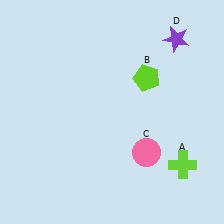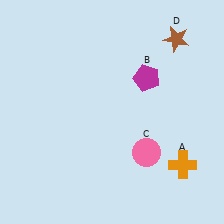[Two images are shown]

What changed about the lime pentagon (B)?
In Image 1, B is lime. In Image 2, it changed to magenta.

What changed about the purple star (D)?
In Image 1, D is purple. In Image 2, it changed to brown.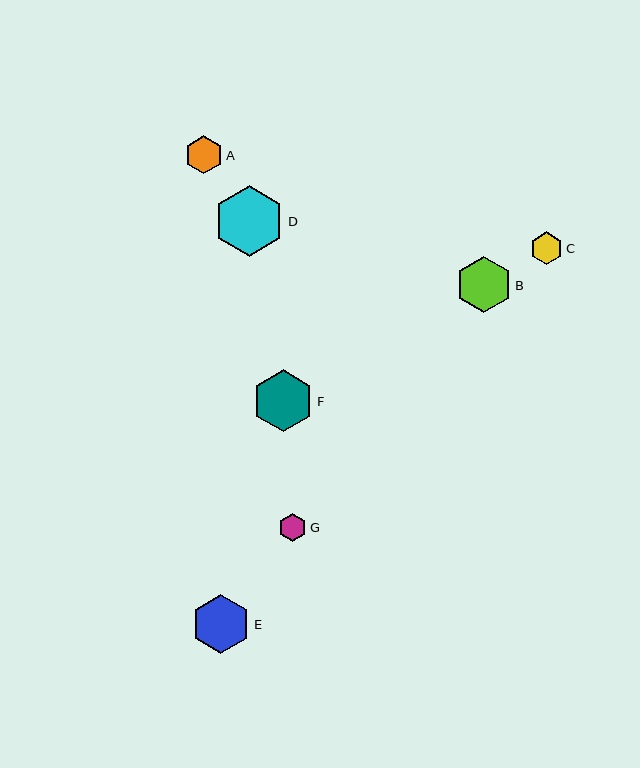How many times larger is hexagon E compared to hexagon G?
Hexagon E is approximately 2.2 times the size of hexagon G.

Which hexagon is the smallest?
Hexagon G is the smallest with a size of approximately 28 pixels.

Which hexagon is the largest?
Hexagon D is the largest with a size of approximately 71 pixels.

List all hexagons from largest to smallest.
From largest to smallest: D, F, E, B, A, C, G.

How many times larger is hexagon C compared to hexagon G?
Hexagon C is approximately 1.2 times the size of hexagon G.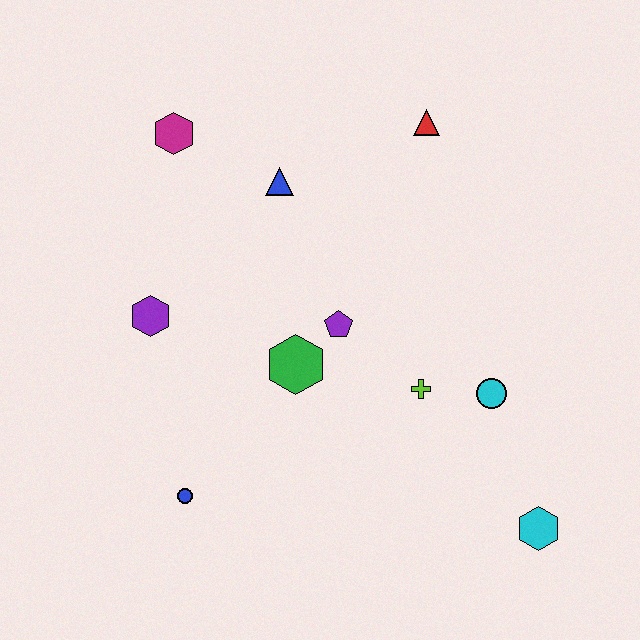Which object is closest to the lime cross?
The cyan circle is closest to the lime cross.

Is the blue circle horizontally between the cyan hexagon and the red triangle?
No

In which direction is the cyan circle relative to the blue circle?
The cyan circle is to the right of the blue circle.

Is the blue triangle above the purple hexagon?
Yes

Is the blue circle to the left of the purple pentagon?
Yes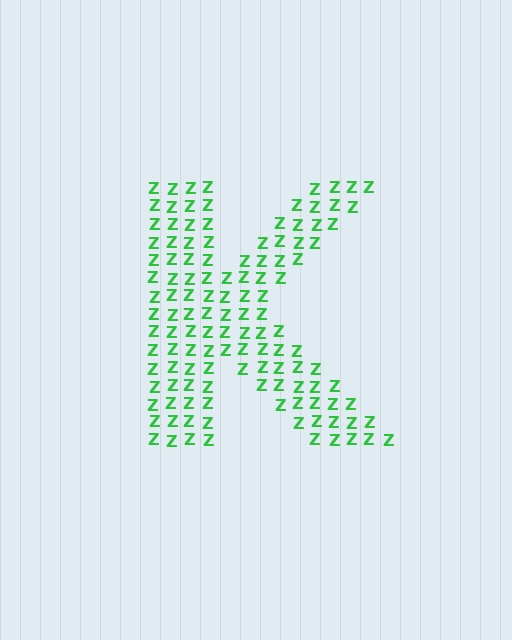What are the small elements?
The small elements are letter Z's.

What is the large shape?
The large shape is the letter K.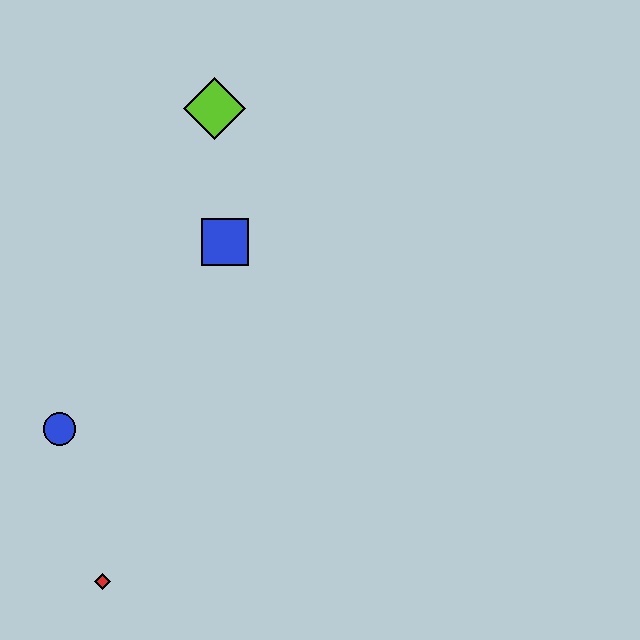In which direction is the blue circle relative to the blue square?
The blue circle is below the blue square.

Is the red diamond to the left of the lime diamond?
Yes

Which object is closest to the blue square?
The lime diamond is closest to the blue square.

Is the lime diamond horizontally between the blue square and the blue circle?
Yes